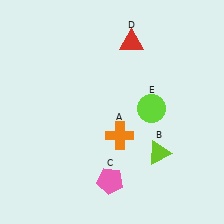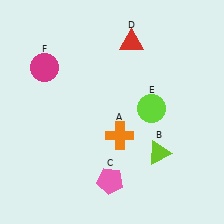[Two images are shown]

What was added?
A magenta circle (F) was added in Image 2.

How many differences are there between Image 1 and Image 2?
There is 1 difference between the two images.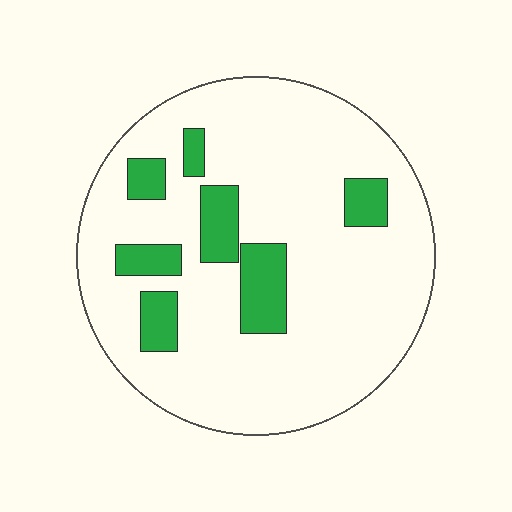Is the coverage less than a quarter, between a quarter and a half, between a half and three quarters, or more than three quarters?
Less than a quarter.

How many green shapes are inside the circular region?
7.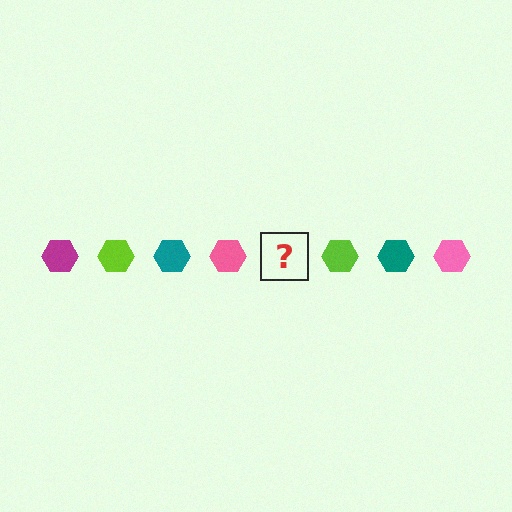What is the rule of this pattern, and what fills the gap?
The rule is that the pattern cycles through magenta, lime, teal, pink hexagons. The gap should be filled with a magenta hexagon.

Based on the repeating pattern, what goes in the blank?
The blank should be a magenta hexagon.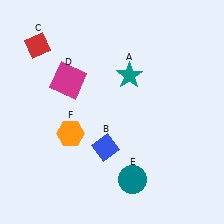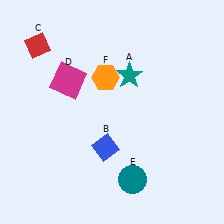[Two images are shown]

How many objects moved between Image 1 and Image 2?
1 object moved between the two images.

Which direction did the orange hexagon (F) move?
The orange hexagon (F) moved up.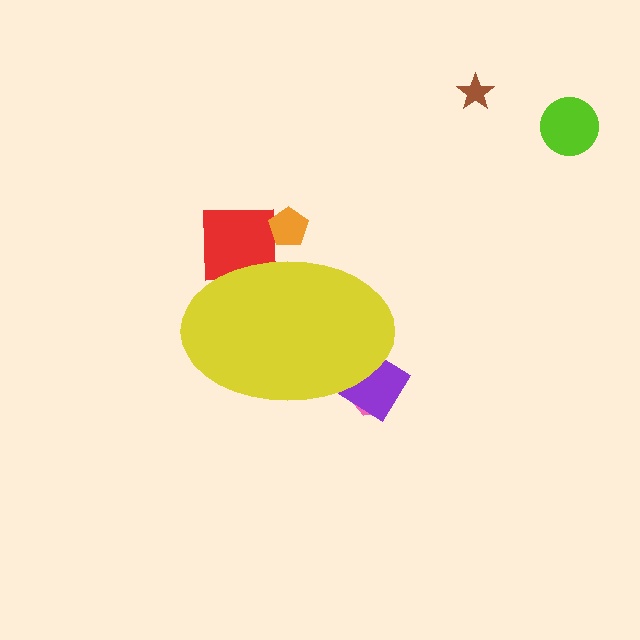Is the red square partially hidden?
Yes, the red square is partially hidden behind the yellow ellipse.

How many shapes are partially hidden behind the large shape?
4 shapes are partially hidden.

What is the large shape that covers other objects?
A yellow ellipse.